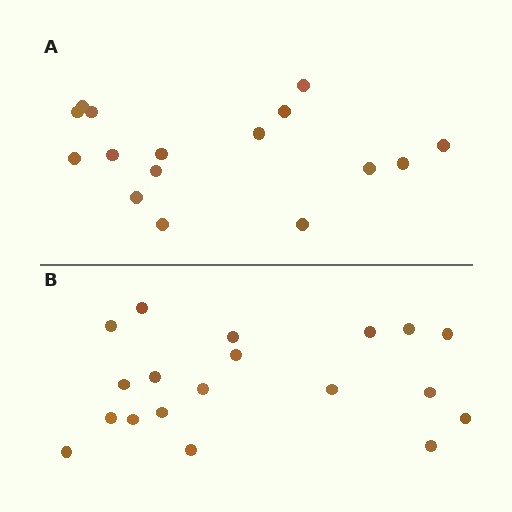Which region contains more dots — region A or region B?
Region B (the bottom region) has more dots.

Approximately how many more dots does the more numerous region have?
Region B has just a few more — roughly 2 or 3 more dots than region A.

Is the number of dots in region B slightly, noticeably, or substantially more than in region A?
Region B has only slightly more — the two regions are fairly close. The ratio is roughly 1.2 to 1.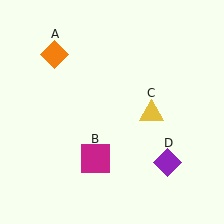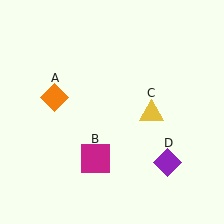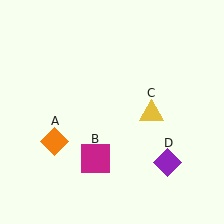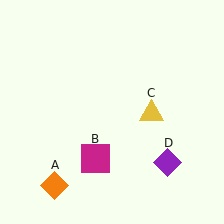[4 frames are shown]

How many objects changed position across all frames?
1 object changed position: orange diamond (object A).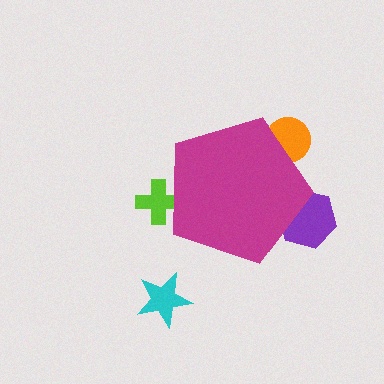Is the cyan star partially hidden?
No, the cyan star is fully visible.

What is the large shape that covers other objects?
A magenta pentagon.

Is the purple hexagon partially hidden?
Yes, the purple hexagon is partially hidden behind the magenta pentagon.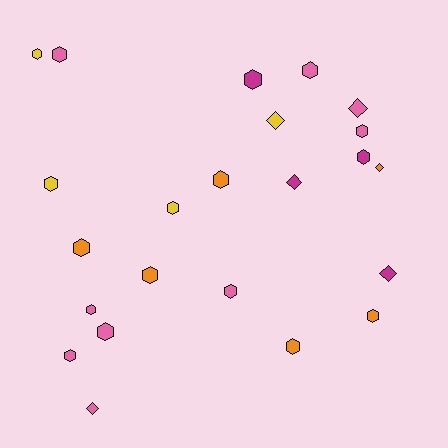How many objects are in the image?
There are 23 objects.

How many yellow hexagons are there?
There are 3 yellow hexagons.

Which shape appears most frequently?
Hexagon, with 17 objects.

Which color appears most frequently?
Pink, with 9 objects.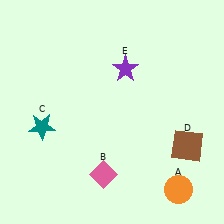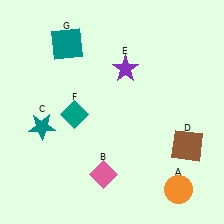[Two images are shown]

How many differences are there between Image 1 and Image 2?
There are 2 differences between the two images.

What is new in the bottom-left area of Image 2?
A teal diamond (F) was added in the bottom-left area of Image 2.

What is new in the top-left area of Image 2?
A teal square (G) was added in the top-left area of Image 2.